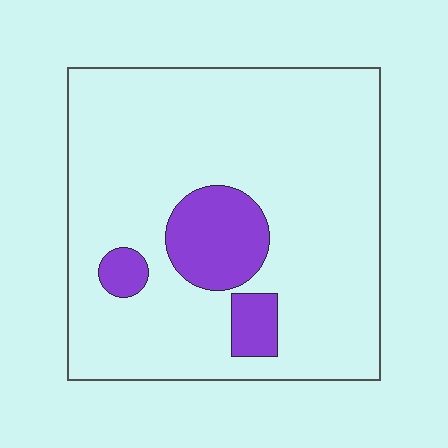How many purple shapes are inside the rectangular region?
3.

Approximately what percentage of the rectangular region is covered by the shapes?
Approximately 15%.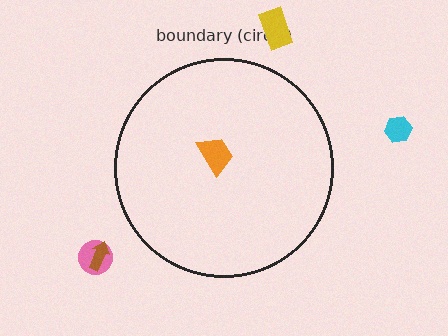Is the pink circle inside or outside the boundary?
Outside.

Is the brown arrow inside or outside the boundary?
Outside.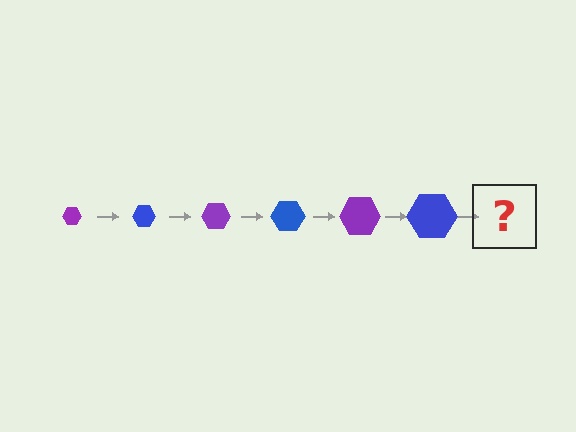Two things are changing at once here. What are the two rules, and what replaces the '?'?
The two rules are that the hexagon grows larger each step and the color cycles through purple and blue. The '?' should be a purple hexagon, larger than the previous one.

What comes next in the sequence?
The next element should be a purple hexagon, larger than the previous one.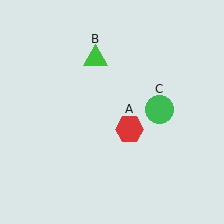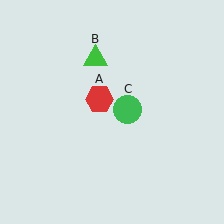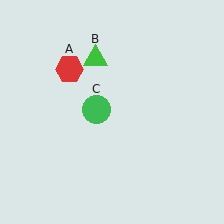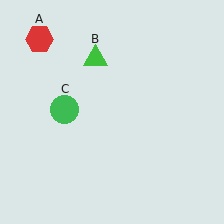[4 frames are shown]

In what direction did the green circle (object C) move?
The green circle (object C) moved left.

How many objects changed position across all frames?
2 objects changed position: red hexagon (object A), green circle (object C).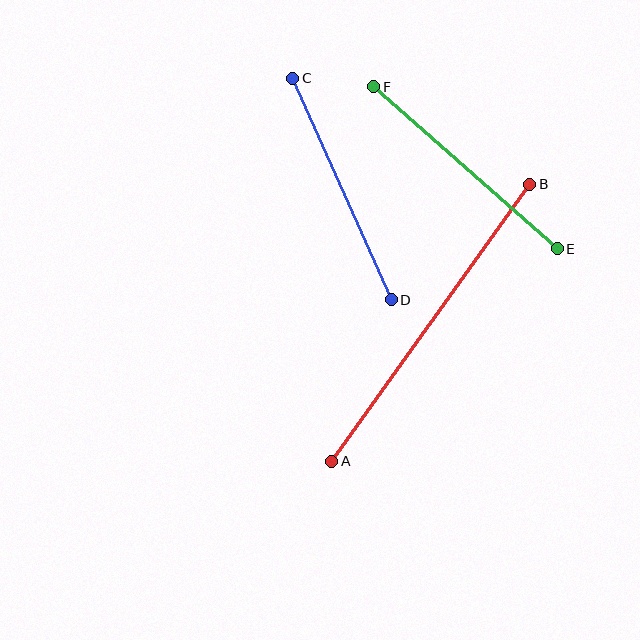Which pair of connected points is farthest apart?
Points A and B are farthest apart.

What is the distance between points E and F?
The distance is approximately 245 pixels.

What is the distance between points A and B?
The distance is approximately 341 pixels.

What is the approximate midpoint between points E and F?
The midpoint is at approximately (465, 168) pixels.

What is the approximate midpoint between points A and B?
The midpoint is at approximately (431, 323) pixels.